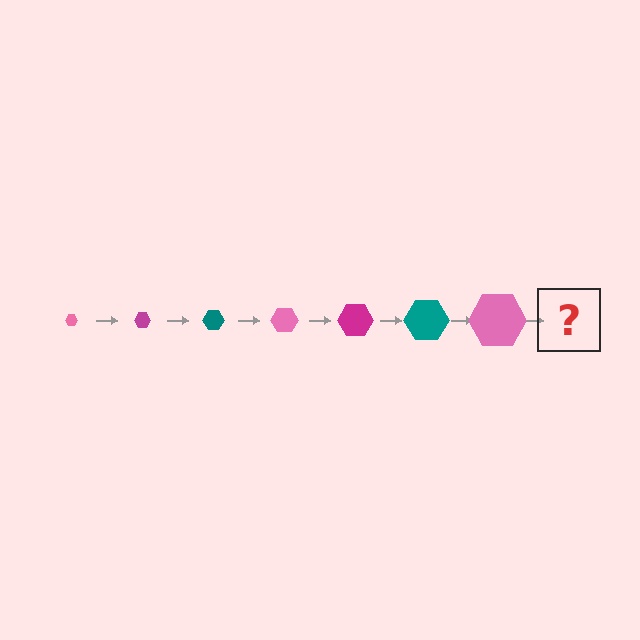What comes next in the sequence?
The next element should be a magenta hexagon, larger than the previous one.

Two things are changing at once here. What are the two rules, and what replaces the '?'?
The two rules are that the hexagon grows larger each step and the color cycles through pink, magenta, and teal. The '?' should be a magenta hexagon, larger than the previous one.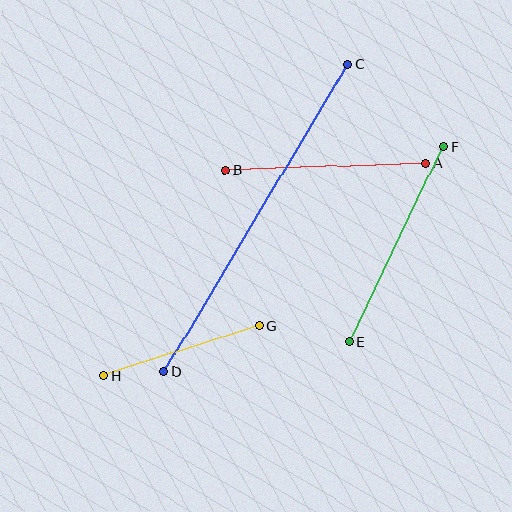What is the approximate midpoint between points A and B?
The midpoint is at approximately (325, 167) pixels.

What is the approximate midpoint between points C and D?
The midpoint is at approximately (256, 218) pixels.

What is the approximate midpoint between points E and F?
The midpoint is at approximately (397, 244) pixels.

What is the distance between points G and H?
The distance is approximately 163 pixels.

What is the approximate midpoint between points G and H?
The midpoint is at approximately (182, 351) pixels.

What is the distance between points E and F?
The distance is approximately 216 pixels.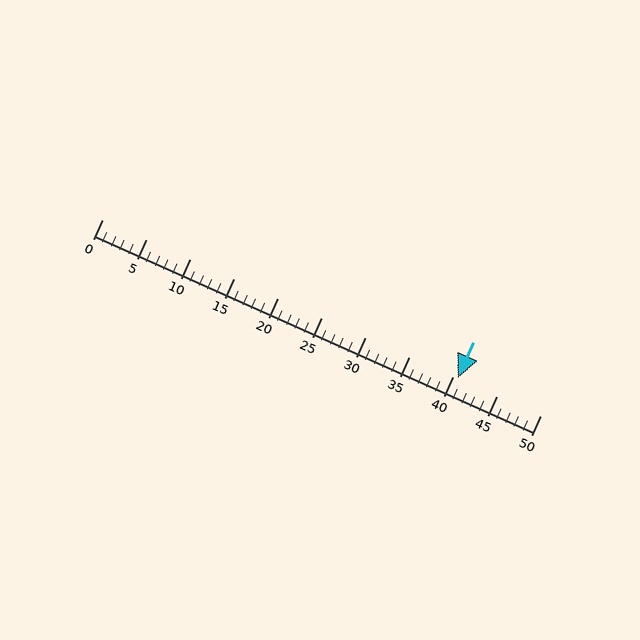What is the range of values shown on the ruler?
The ruler shows values from 0 to 50.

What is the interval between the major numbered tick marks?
The major tick marks are spaced 5 units apart.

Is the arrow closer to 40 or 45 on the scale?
The arrow is closer to 40.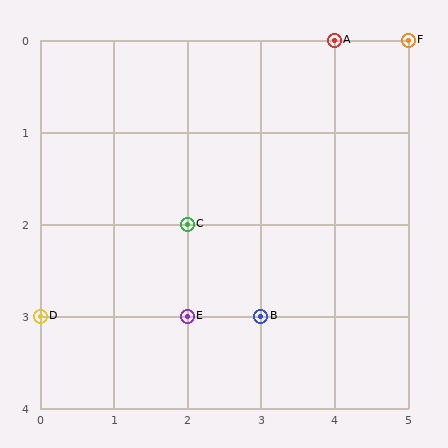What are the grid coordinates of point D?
Point D is at grid coordinates (0, 3).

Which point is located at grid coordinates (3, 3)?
Point B is at (3, 3).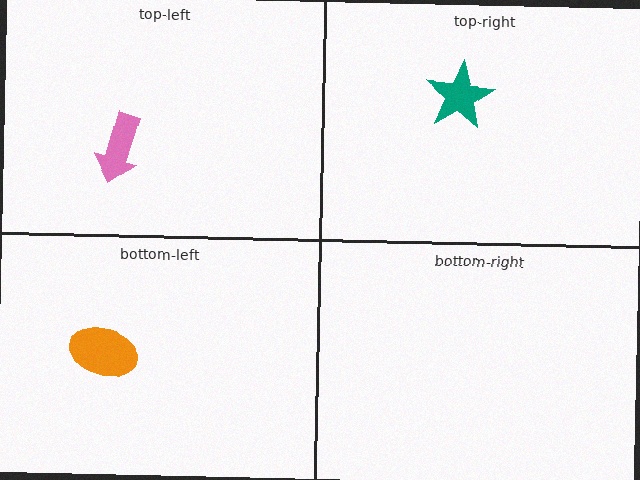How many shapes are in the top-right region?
1.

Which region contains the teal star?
The top-right region.